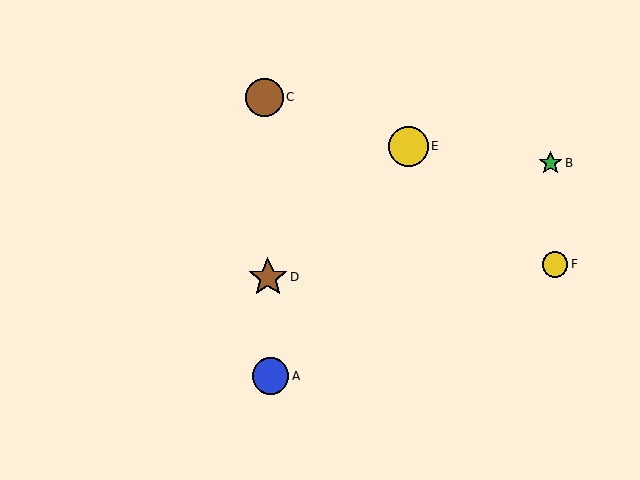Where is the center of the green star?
The center of the green star is at (551, 163).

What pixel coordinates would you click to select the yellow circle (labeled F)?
Click at (555, 264) to select the yellow circle F.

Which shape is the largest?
The yellow circle (labeled E) is the largest.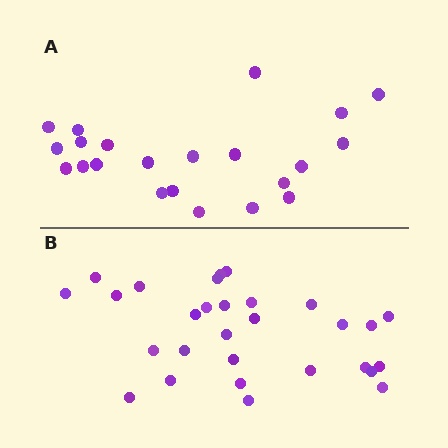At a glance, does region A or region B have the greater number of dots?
Region B (the bottom region) has more dots.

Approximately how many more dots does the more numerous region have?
Region B has roughly 8 or so more dots than region A.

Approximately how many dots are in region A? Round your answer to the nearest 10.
About 20 dots. (The exact count is 22, which rounds to 20.)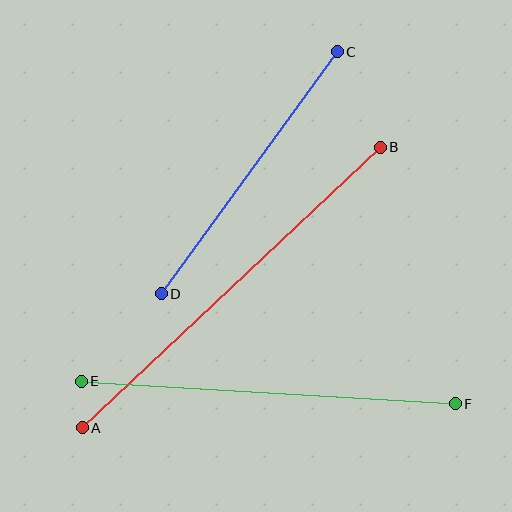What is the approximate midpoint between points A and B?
The midpoint is at approximately (231, 287) pixels.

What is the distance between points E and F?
The distance is approximately 375 pixels.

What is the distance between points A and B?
The distance is approximately 409 pixels.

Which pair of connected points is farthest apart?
Points A and B are farthest apart.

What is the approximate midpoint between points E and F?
The midpoint is at approximately (268, 392) pixels.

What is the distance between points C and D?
The distance is approximately 299 pixels.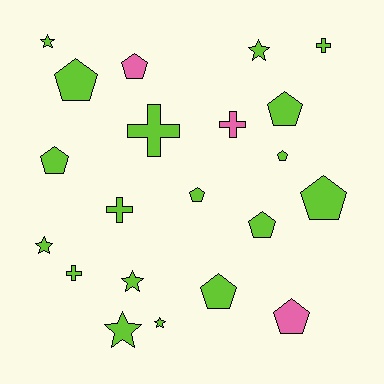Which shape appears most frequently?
Pentagon, with 10 objects.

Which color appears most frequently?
Lime, with 18 objects.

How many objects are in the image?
There are 21 objects.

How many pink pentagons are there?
There are 2 pink pentagons.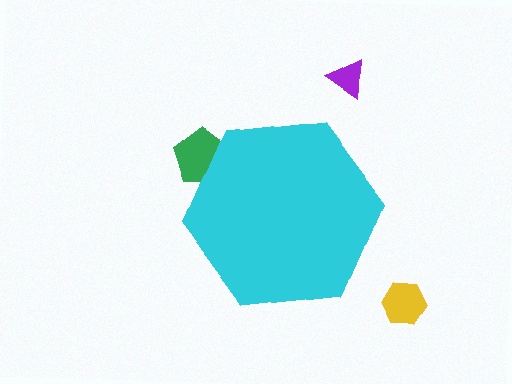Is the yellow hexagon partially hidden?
No, the yellow hexagon is fully visible.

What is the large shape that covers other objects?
A cyan hexagon.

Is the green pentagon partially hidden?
Yes, the green pentagon is partially hidden behind the cyan hexagon.